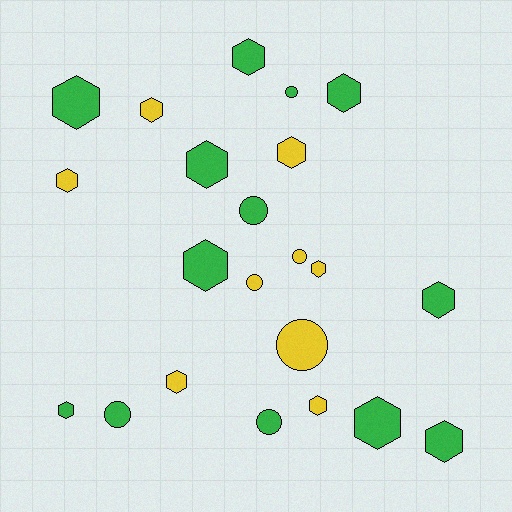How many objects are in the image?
There are 22 objects.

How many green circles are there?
There are 4 green circles.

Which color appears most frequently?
Green, with 13 objects.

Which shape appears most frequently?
Hexagon, with 15 objects.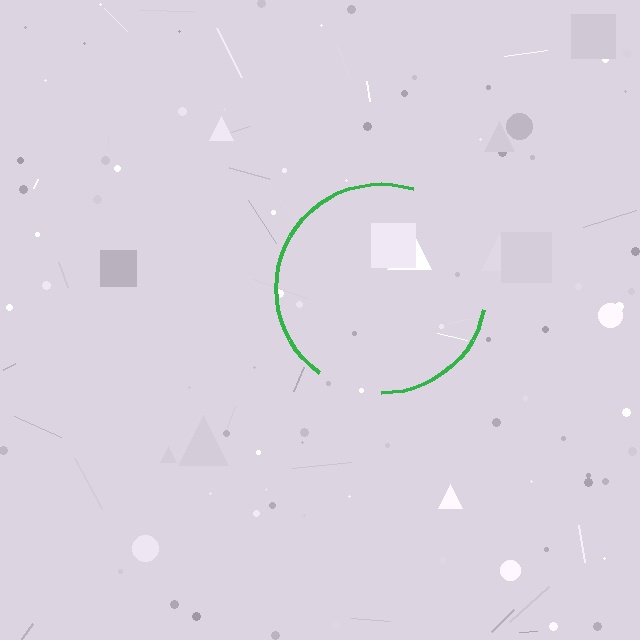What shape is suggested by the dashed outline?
The dashed outline suggests a circle.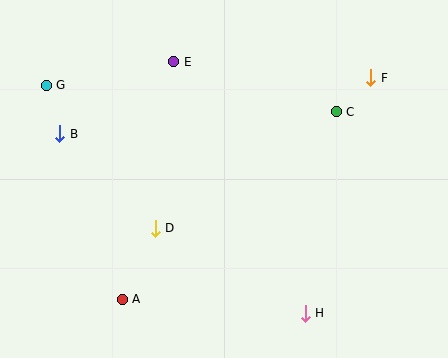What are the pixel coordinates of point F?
Point F is at (371, 78).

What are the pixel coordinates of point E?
Point E is at (174, 62).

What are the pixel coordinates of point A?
Point A is at (122, 299).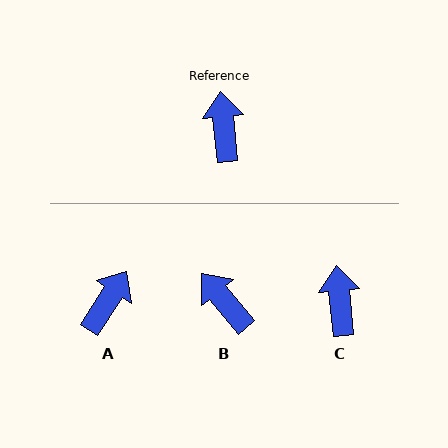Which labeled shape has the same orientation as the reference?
C.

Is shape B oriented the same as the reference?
No, it is off by about 34 degrees.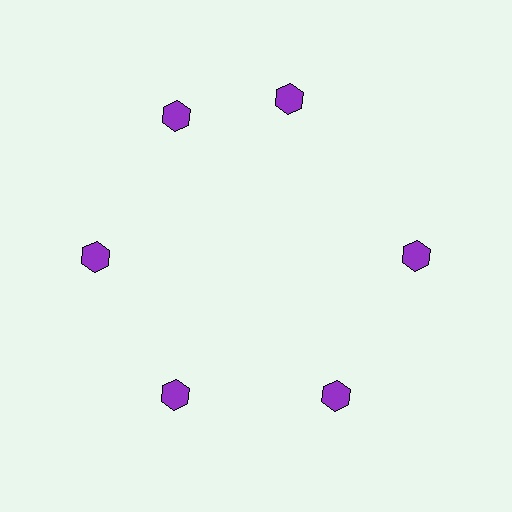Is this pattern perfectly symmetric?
No. The 6 purple hexagons are arranged in a ring, but one element near the 1 o'clock position is rotated out of alignment along the ring, breaking the 6-fold rotational symmetry.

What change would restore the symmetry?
The symmetry would be restored by rotating it back into even spacing with its neighbors so that all 6 hexagons sit at equal angles and equal distance from the center.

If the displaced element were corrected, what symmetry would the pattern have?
It would have 6-fold rotational symmetry — the pattern would map onto itself every 60 degrees.